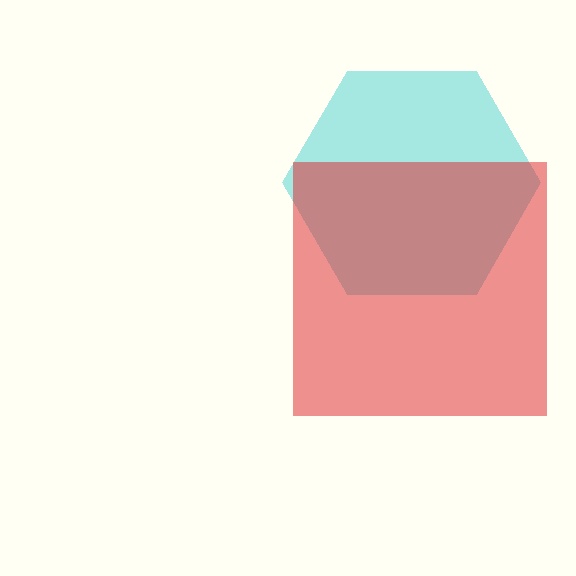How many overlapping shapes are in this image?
There are 2 overlapping shapes in the image.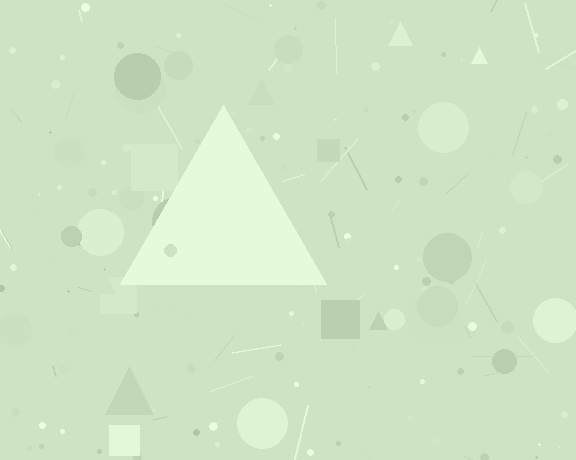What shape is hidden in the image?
A triangle is hidden in the image.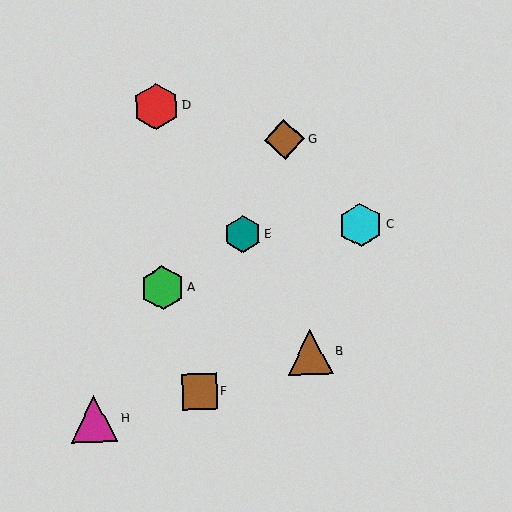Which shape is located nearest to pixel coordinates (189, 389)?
The brown square (labeled F) at (199, 392) is nearest to that location.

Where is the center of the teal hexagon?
The center of the teal hexagon is at (242, 234).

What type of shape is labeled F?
Shape F is a brown square.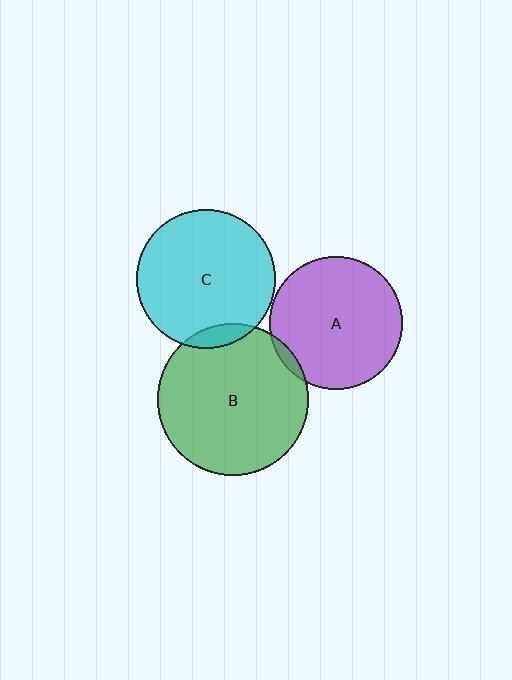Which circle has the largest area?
Circle B (green).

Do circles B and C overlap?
Yes.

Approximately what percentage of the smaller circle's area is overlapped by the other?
Approximately 5%.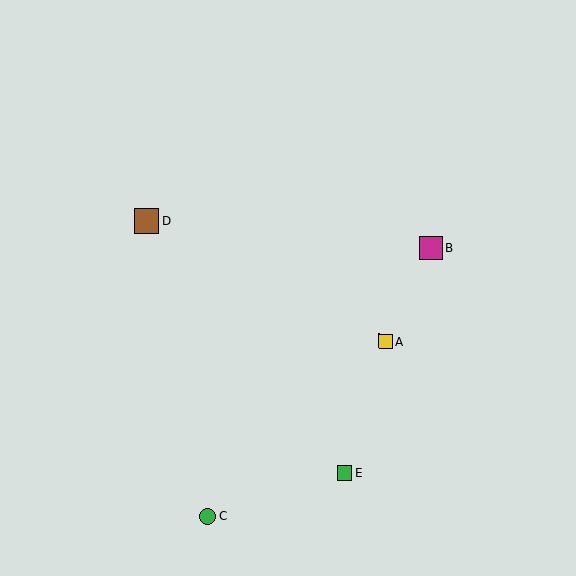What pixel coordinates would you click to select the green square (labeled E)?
Click at (344, 473) to select the green square E.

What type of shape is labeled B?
Shape B is a magenta square.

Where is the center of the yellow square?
The center of the yellow square is at (385, 341).